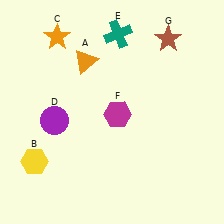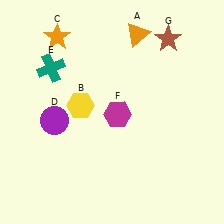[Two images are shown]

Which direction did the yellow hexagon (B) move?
The yellow hexagon (B) moved up.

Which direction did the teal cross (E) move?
The teal cross (E) moved left.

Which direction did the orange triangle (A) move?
The orange triangle (A) moved right.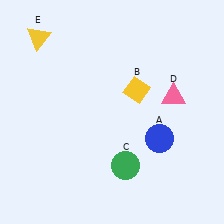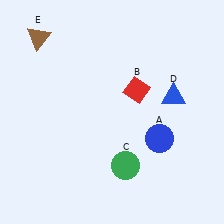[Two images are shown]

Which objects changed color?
B changed from yellow to red. D changed from pink to blue. E changed from yellow to brown.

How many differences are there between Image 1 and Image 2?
There are 3 differences between the two images.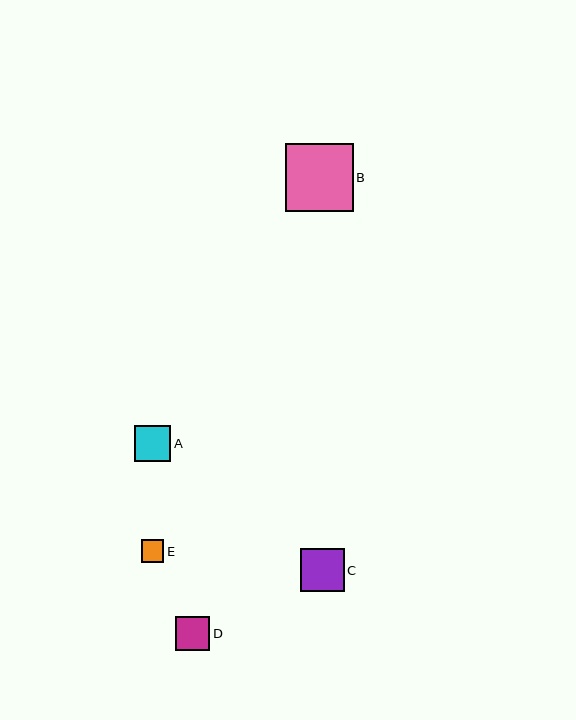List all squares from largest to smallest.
From largest to smallest: B, C, A, D, E.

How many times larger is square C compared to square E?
Square C is approximately 1.9 times the size of square E.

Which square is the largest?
Square B is the largest with a size of approximately 68 pixels.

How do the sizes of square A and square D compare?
Square A and square D are approximately the same size.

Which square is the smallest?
Square E is the smallest with a size of approximately 23 pixels.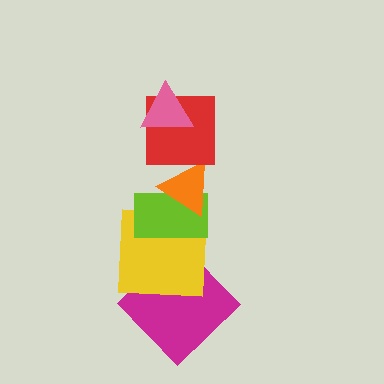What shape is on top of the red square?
The pink triangle is on top of the red square.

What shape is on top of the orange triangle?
The red square is on top of the orange triangle.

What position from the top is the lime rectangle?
The lime rectangle is 4th from the top.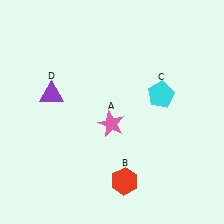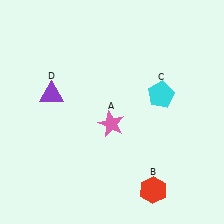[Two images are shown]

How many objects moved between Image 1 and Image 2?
1 object moved between the two images.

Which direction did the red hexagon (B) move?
The red hexagon (B) moved right.